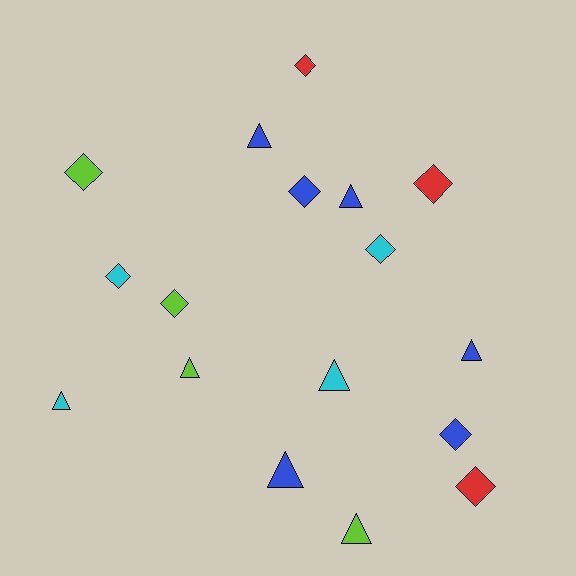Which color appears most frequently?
Blue, with 6 objects.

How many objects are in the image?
There are 17 objects.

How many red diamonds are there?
There are 3 red diamonds.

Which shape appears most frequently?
Diamond, with 9 objects.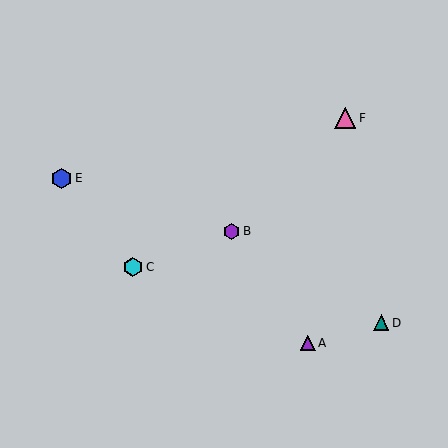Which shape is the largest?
The pink triangle (labeled F) is the largest.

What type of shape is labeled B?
Shape B is a purple hexagon.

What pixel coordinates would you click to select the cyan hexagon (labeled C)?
Click at (133, 267) to select the cyan hexagon C.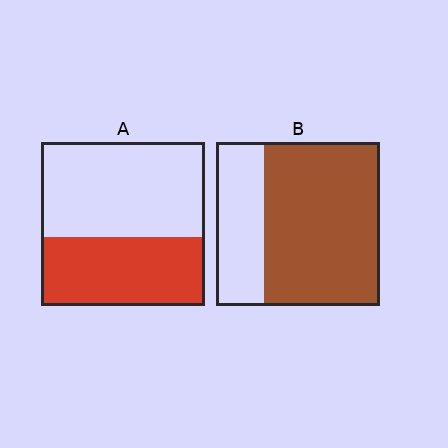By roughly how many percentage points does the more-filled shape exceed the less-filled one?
By roughly 30 percentage points (B over A).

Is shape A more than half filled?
No.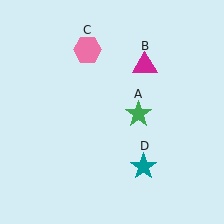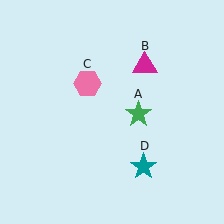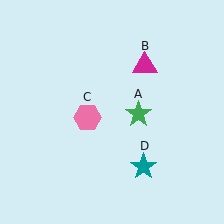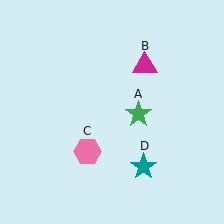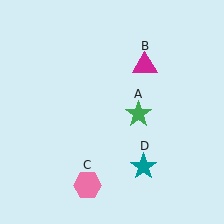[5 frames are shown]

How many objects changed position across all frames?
1 object changed position: pink hexagon (object C).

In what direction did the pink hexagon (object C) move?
The pink hexagon (object C) moved down.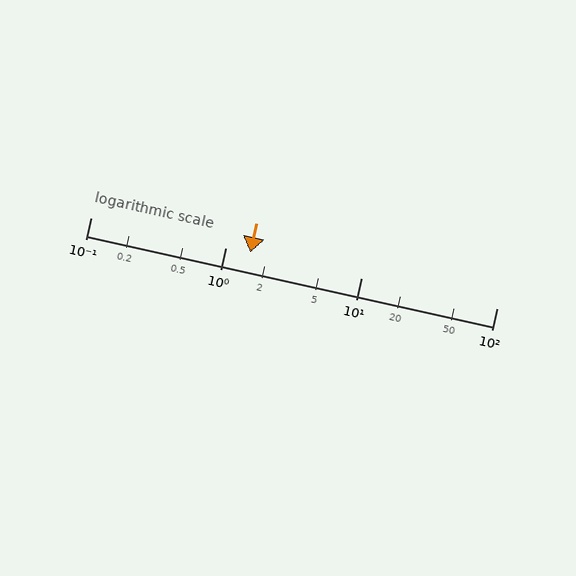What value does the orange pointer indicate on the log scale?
The pointer indicates approximately 1.5.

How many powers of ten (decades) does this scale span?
The scale spans 3 decades, from 0.1 to 100.